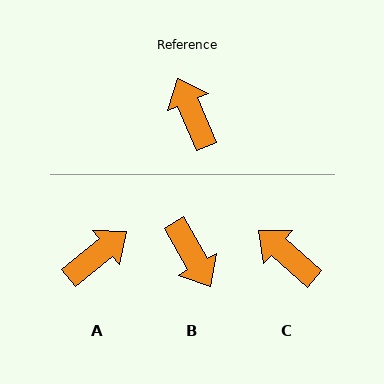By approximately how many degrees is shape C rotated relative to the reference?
Approximately 26 degrees counter-clockwise.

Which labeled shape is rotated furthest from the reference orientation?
B, about 173 degrees away.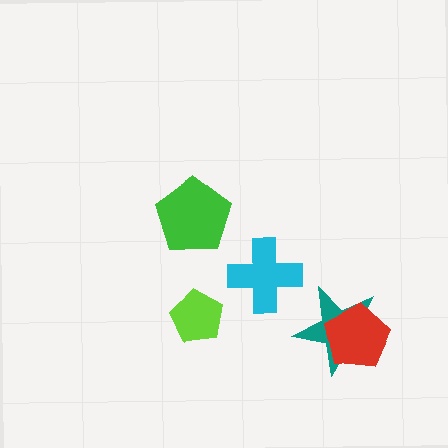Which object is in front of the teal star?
The red pentagon is in front of the teal star.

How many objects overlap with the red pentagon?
1 object overlaps with the red pentagon.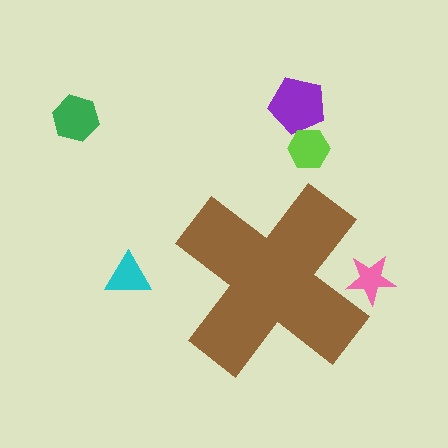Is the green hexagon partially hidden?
No, the green hexagon is fully visible.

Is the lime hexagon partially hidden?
No, the lime hexagon is fully visible.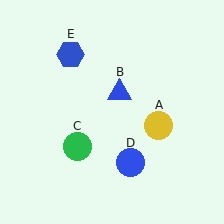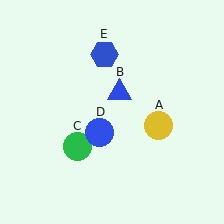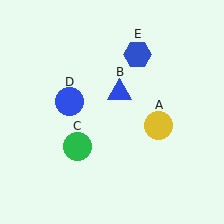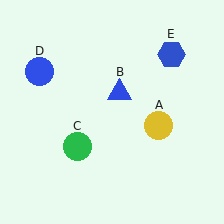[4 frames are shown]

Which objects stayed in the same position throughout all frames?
Yellow circle (object A) and blue triangle (object B) and green circle (object C) remained stationary.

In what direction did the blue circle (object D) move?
The blue circle (object D) moved up and to the left.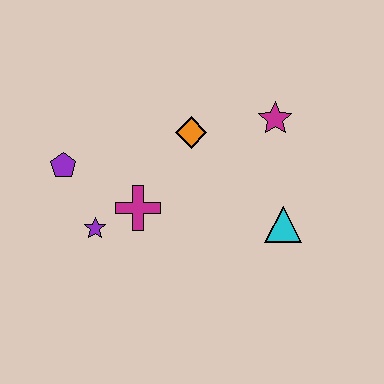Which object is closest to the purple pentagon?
The purple star is closest to the purple pentagon.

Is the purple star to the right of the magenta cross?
No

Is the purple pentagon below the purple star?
No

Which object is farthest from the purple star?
The magenta star is farthest from the purple star.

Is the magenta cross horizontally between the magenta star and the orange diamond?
No